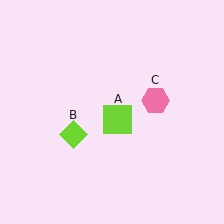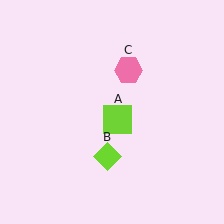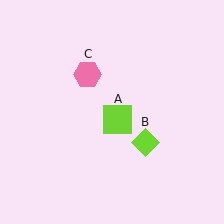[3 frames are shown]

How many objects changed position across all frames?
2 objects changed position: lime diamond (object B), pink hexagon (object C).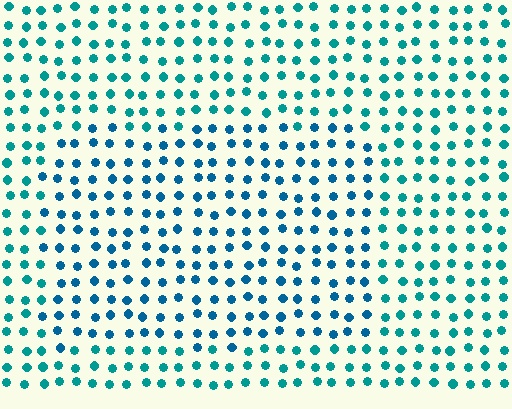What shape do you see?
I see a rectangle.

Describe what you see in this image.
The image is filled with small teal elements in a uniform arrangement. A rectangle-shaped region is visible where the elements are tinted to a slightly different hue, forming a subtle color boundary.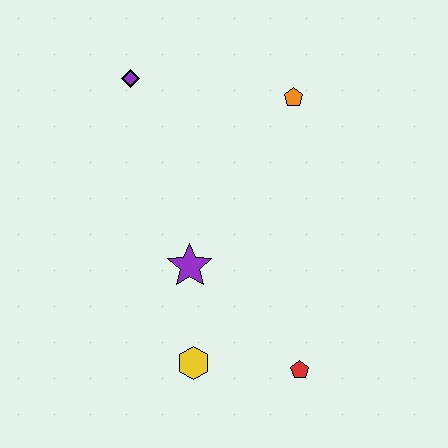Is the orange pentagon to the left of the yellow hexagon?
No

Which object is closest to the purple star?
The yellow hexagon is closest to the purple star.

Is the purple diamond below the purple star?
No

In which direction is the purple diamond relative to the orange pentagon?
The purple diamond is to the left of the orange pentagon.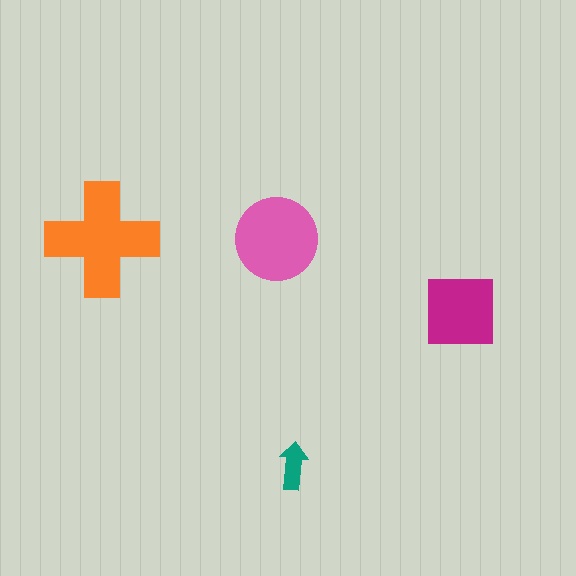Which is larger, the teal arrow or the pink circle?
The pink circle.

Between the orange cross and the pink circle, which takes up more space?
The orange cross.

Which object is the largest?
The orange cross.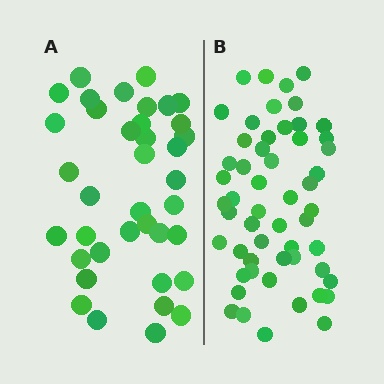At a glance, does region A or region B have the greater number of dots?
Region B (the right region) has more dots.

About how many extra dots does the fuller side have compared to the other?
Region B has approximately 15 more dots than region A.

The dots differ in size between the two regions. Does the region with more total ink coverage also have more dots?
No. Region A has more total ink coverage because its dots are larger, but region B actually contains more individual dots. Total area can be misleading — the number of items is what matters here.